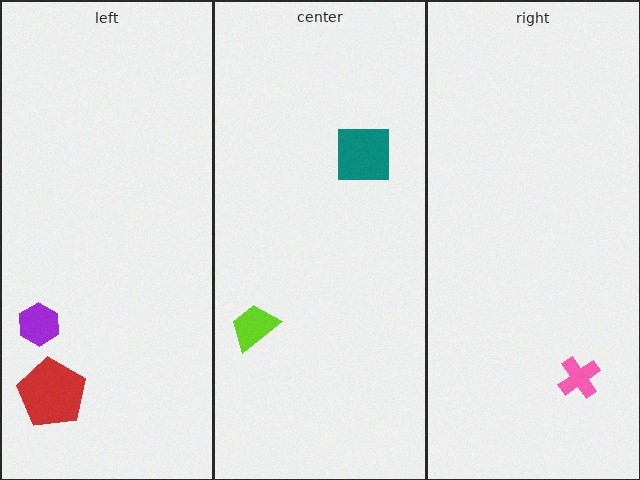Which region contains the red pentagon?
The left region.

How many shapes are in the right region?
1.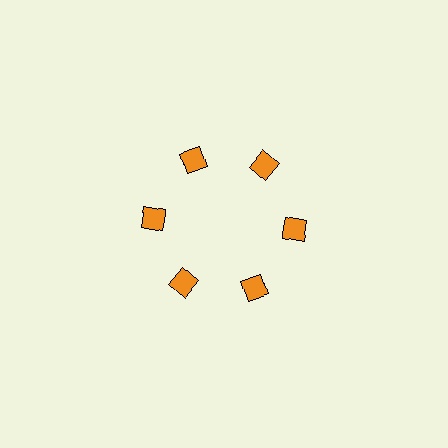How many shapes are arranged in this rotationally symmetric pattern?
There are 6 shapes, arranged in 6 groups of 1.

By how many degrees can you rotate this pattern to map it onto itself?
The pattern maps onto itself every 60 degrees of rotation.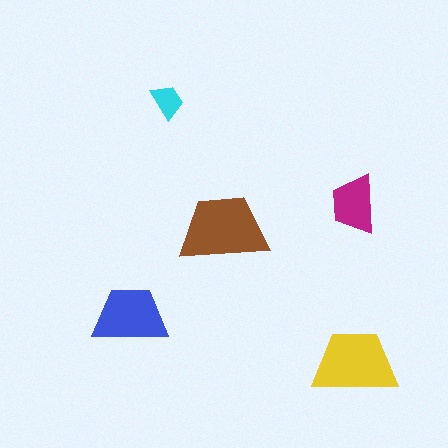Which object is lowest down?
The yellow trapezoid is bottommost.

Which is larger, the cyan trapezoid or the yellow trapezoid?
The yellow one.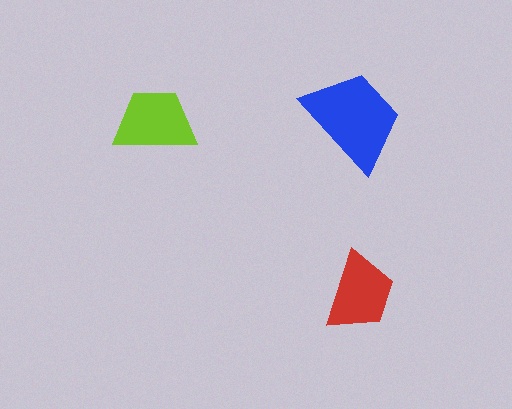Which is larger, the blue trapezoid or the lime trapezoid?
The blue one.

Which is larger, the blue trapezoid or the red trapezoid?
The blue one.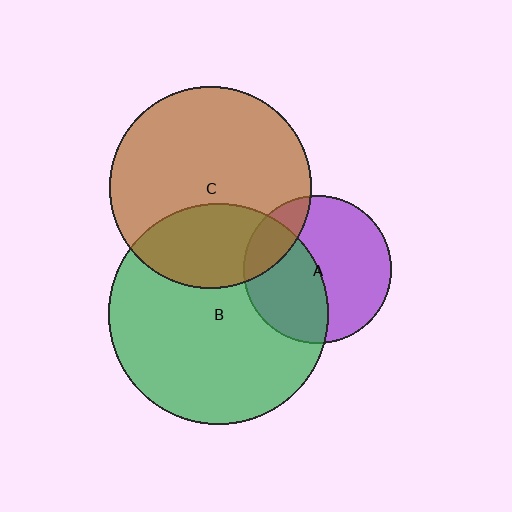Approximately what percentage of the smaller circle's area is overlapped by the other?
Approximately 45%.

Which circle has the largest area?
Circle B (green).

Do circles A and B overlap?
Yes.